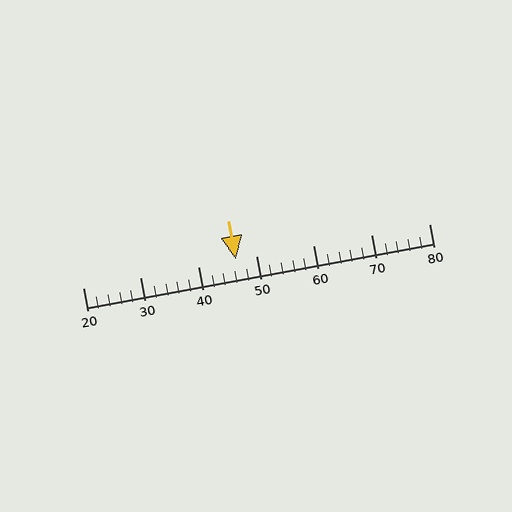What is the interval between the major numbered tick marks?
The major tick marks are spaced 10 units apart.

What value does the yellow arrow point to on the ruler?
The yellow arrow points to approximately 46.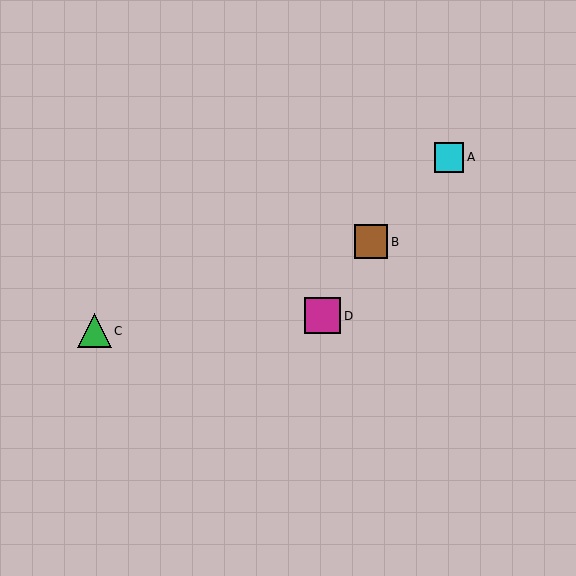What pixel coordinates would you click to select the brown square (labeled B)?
Click at (371, 242) to select the brown square B.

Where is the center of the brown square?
The center of the brown square is at (371, 242).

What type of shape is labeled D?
Shape D is a magenta square.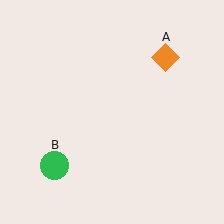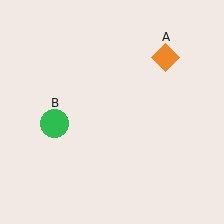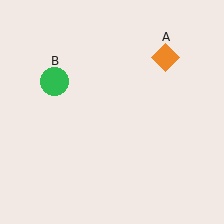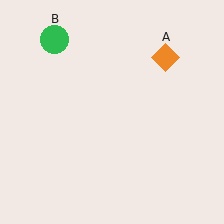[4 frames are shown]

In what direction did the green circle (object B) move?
The green circle (object B) moved up.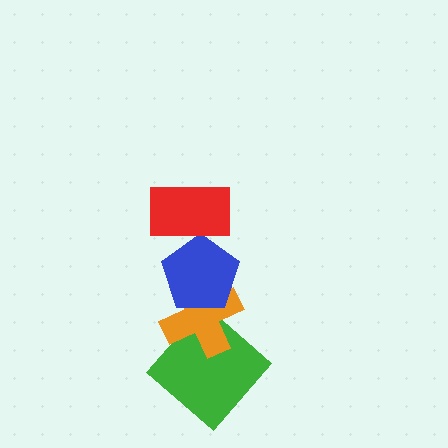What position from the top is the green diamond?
The green diamond is 4th from the top.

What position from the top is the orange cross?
The orange cross is 3rd from the top.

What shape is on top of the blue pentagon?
The red rectangle is on top of the blue pentagon.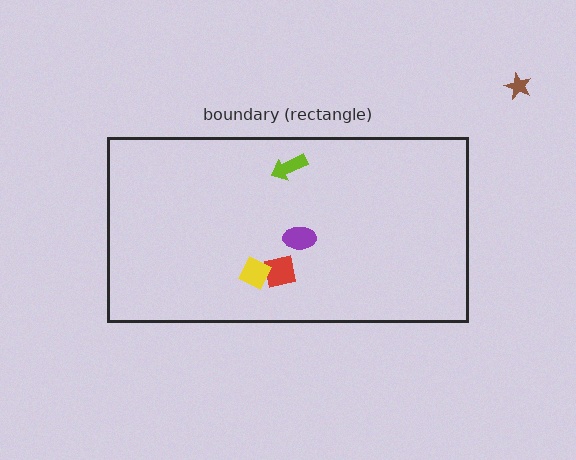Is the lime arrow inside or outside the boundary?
Inside.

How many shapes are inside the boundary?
4 inside, 1 outside.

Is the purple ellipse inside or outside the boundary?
Inside.